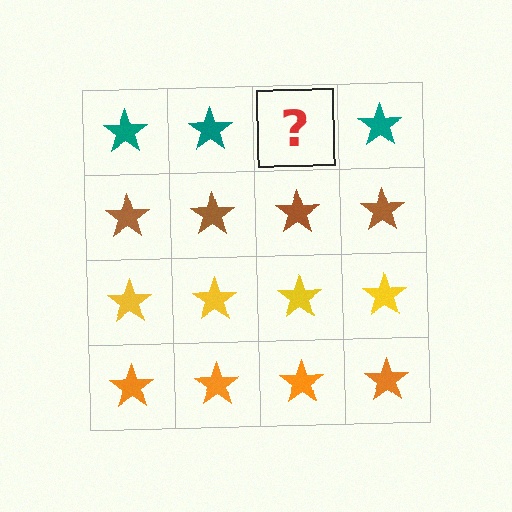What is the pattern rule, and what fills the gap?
The rule is that each row has a consistent color. The gap should be filled with a teal star.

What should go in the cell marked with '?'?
The missing cell should contain a teal star.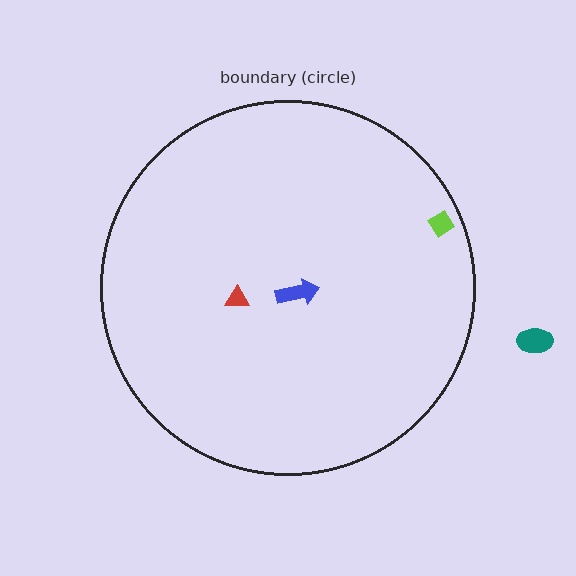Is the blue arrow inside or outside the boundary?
Inside.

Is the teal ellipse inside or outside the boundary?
Outside.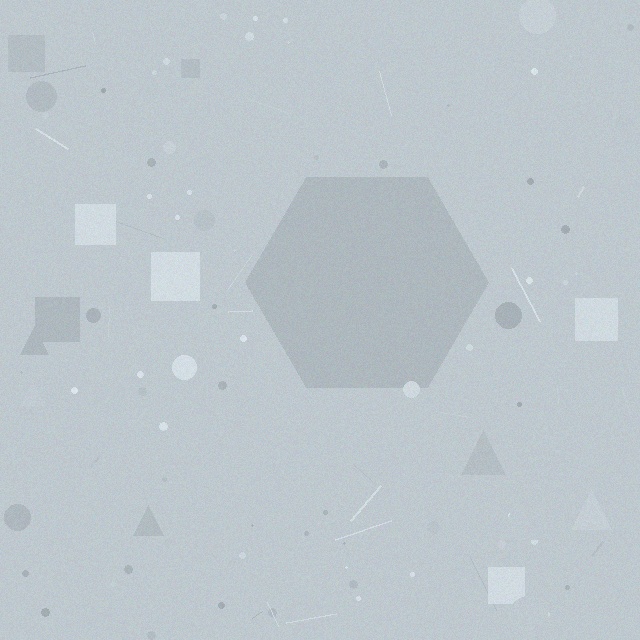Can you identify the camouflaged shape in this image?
The camouflaged shape is a hexagon.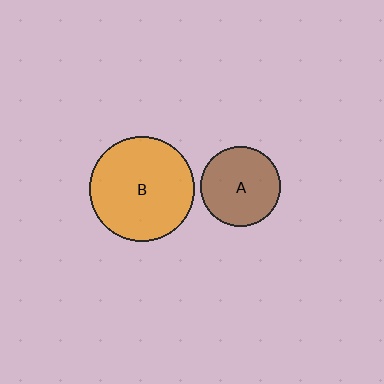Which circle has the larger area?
Circle B (orange).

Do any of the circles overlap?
No, none of the circles overlap.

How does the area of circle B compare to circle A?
Approximately 1.7 times.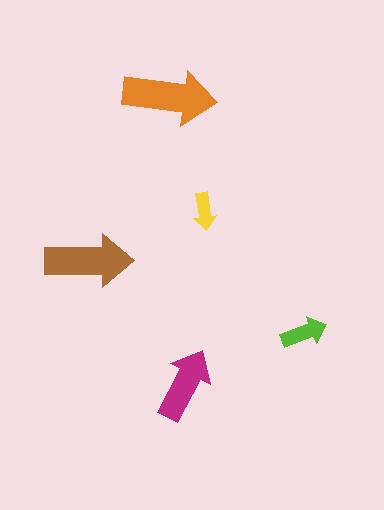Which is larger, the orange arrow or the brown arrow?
The orange one.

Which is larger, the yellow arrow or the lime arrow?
The lime one.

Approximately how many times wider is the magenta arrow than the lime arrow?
About 1.5 times wider.